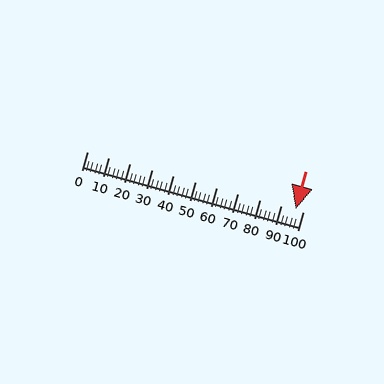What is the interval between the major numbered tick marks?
The major tick marks are spaced 10 units apart.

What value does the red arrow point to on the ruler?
The red arrow points to approximately 97.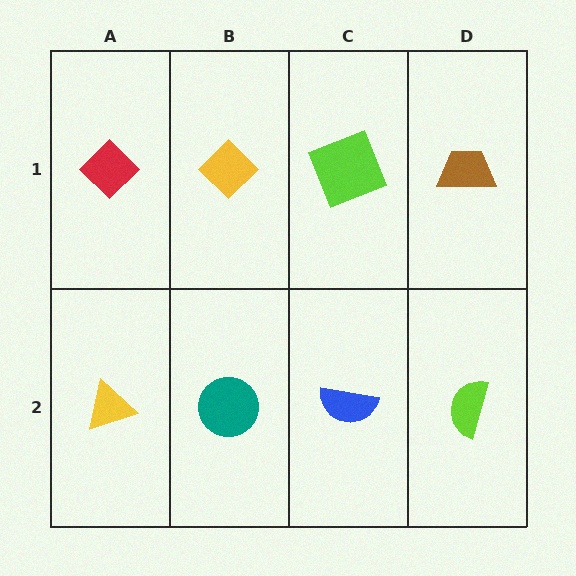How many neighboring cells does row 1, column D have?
2.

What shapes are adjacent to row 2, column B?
A yellow diamond (row 1, column B), a yellow triangle (row 2, column A), a blue semicircle (row 2, column C).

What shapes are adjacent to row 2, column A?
A red diamond (row 1, column A), a teal circle (row 2, column B).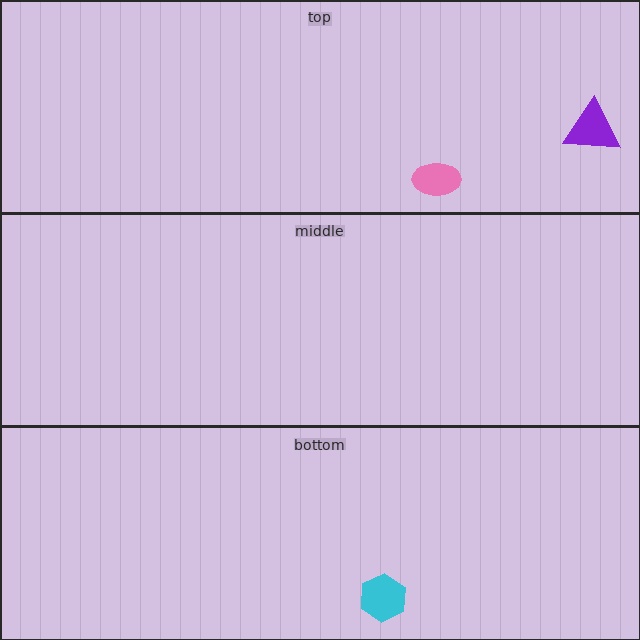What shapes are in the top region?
The pink ellipse, the purple triangle.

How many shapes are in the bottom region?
1.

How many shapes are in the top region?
2.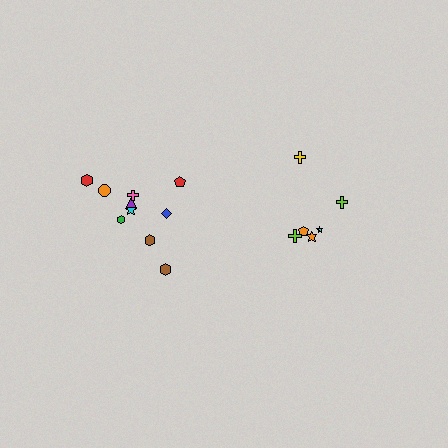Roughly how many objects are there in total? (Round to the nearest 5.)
Roughly 15 objects in total.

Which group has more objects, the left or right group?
The left group.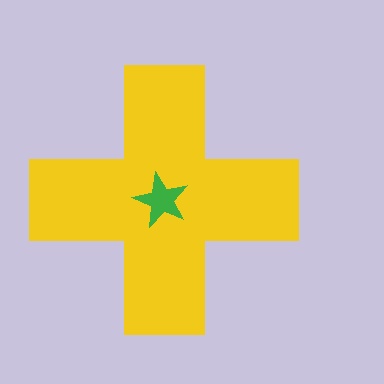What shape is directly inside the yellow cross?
The green star.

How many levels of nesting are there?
2.